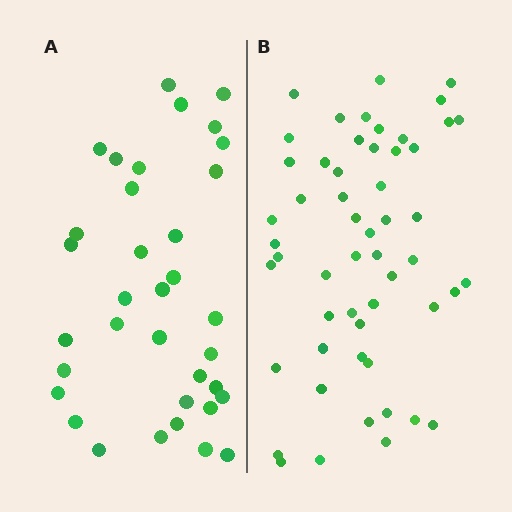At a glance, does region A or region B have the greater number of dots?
Region B (the right region) has more dots.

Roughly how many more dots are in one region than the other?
Region B has approximately 20 more dots than region A.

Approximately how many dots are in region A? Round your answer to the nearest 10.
About 40 dots. (The exact count is 35, which rounds to 40.)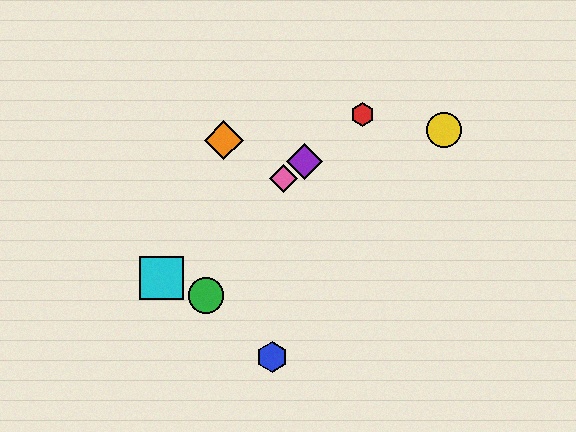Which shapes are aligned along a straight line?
The red hexagon, the purple diamond, the cyan square, the pink diamond are aligned along a straight line.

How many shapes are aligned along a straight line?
4 shapes (the red hexagon, the purple diamond, the cyan square, the pink diamond) are aligned along a straight line.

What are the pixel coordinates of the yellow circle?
The yellow circle is at (444, 130).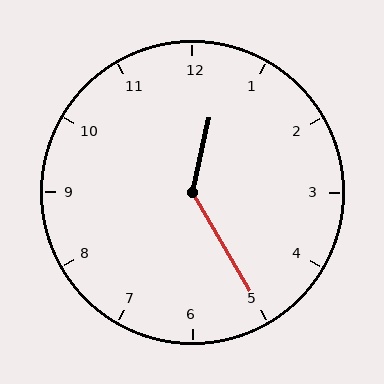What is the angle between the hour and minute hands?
Approximately 138 degrees.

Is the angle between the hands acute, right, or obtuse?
It is obtuse.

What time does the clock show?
12:25.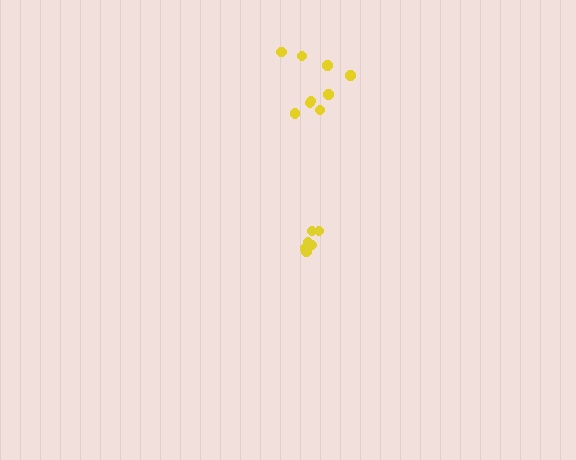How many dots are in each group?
Group 1: 9 dots, Group 2: 6 dots (15 total).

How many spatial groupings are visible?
There are 2 spatial groupings.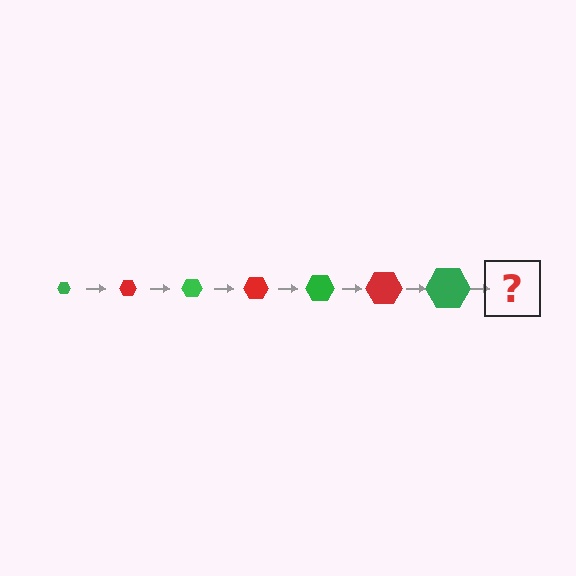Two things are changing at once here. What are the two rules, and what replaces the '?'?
The two rules are that the hexagon grows larger each step and the color cycles through green and red. The '?' should be a red hexagon, larger than the previous one.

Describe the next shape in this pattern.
It should be a red hexagon, larger than the previous one.